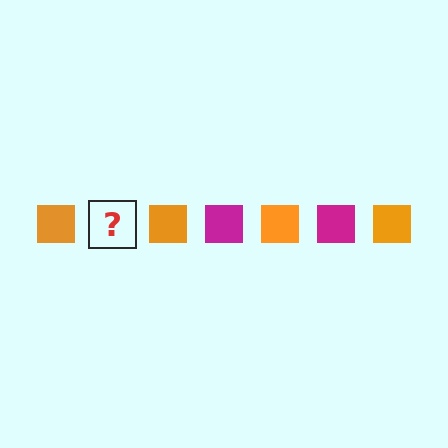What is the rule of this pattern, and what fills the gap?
The rule is that the pattern cycles through orange, magenta squares. The gap should be filled with a magenta square.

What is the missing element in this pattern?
The missing element is a magenta square.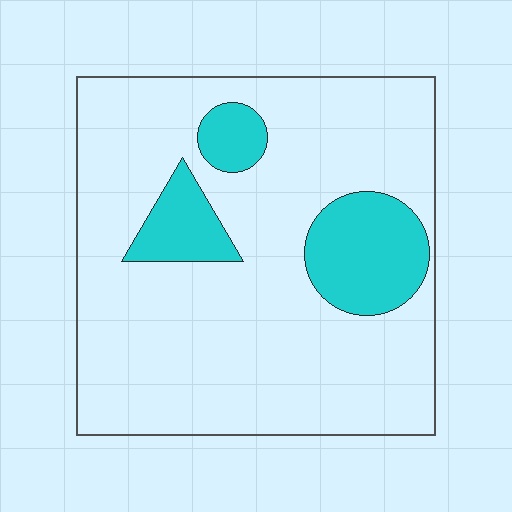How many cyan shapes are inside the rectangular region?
3.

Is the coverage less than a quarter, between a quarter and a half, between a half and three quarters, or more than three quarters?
Less than a quarter.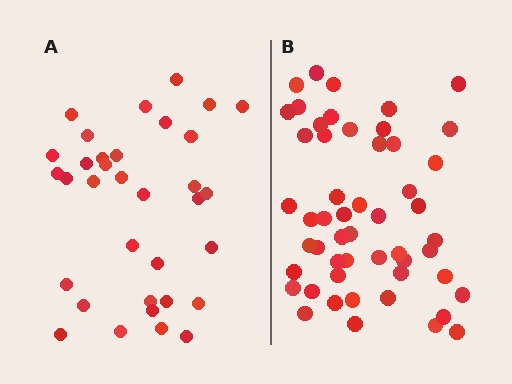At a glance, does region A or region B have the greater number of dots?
Region B (the right region) has more dots.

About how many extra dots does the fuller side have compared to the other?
Region B has approximately 20 more dots than region A.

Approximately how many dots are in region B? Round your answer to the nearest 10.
About 50 dots. (The exact count is 52, which rounds to 50.)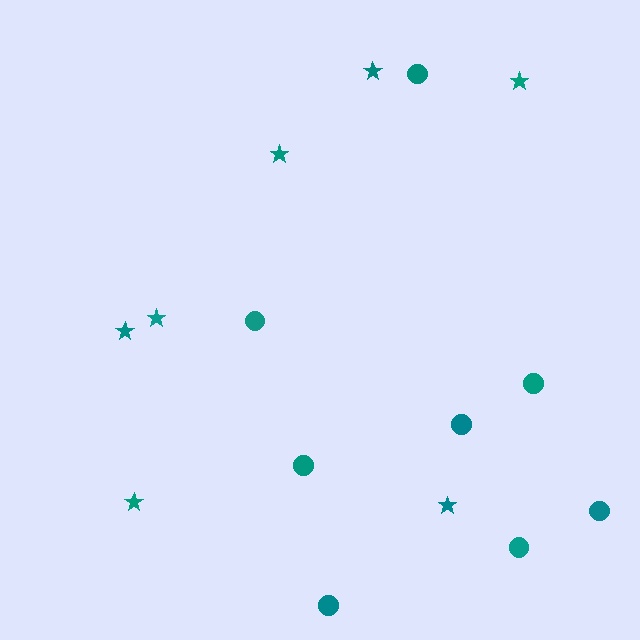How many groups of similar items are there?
There are 2 groups: one group of stars (7) and one group of circles (8).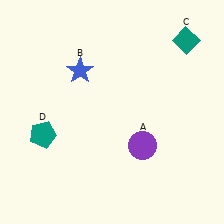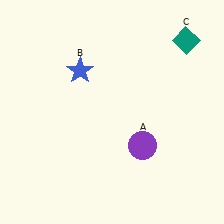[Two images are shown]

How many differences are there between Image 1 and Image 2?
There is 1 difference between the two images.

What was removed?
The teal pentagon (D) was removed in Image 2.